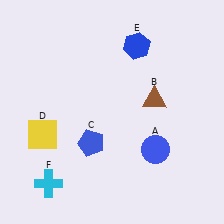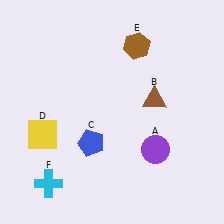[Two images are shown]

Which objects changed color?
A changed from blue to purple. E changed from blue to brown.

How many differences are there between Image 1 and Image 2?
There are 2 differences between the two images.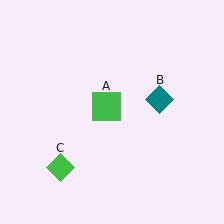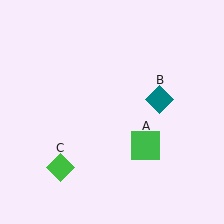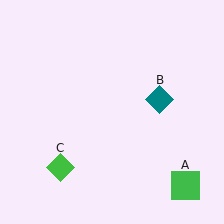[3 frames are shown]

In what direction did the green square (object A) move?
The green square (object A) moved down and to the right.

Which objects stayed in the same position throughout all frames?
Teal diamond (object B) and green diamond (object C) remained stationary.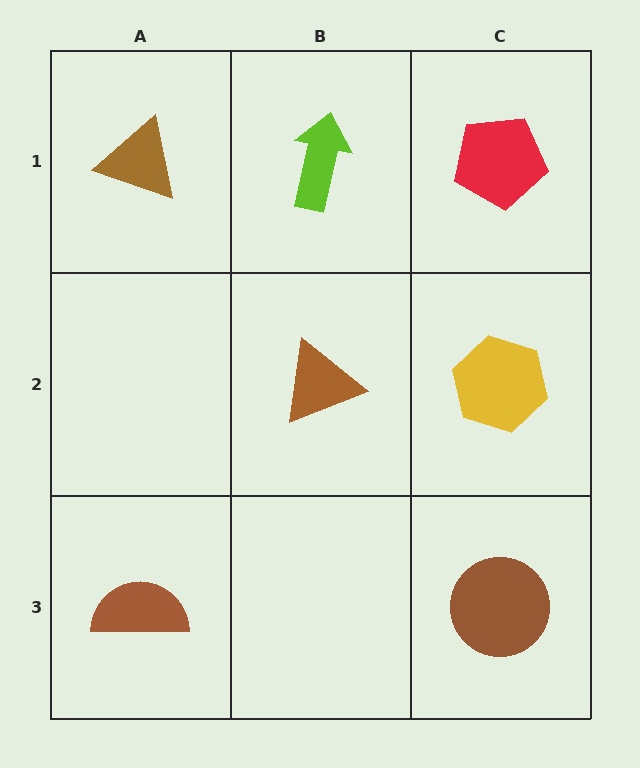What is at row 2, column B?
A brown triangle.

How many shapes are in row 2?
2 shapes.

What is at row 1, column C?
A red pentagon.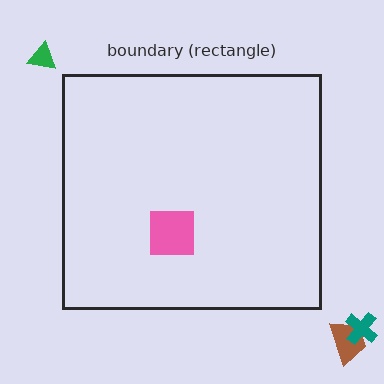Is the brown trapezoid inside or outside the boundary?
Outside.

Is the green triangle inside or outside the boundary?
Outside.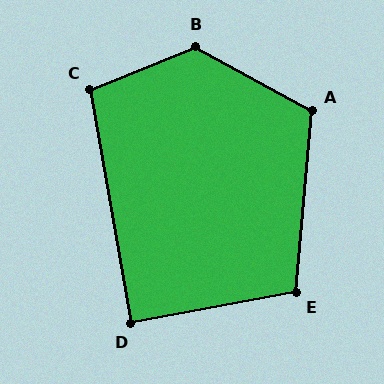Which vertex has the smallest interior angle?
D, at approximately 89 degrees.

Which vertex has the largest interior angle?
B, at approximately 130 degrees.